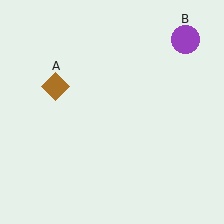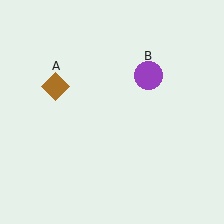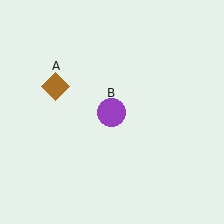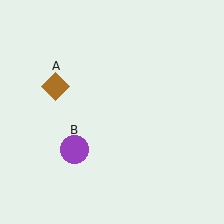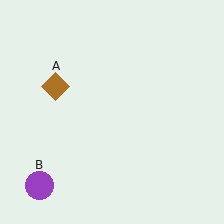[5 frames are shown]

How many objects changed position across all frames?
1 object changed position: purple circle (object B).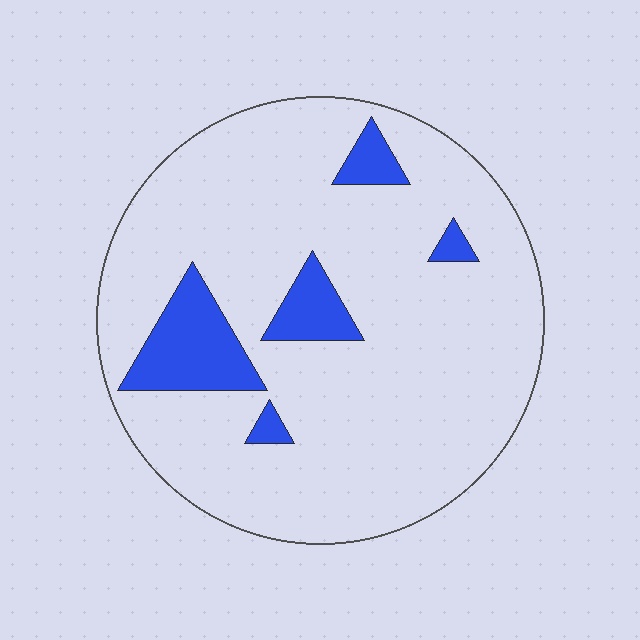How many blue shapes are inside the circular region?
5.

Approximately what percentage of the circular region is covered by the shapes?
Approximately 15%.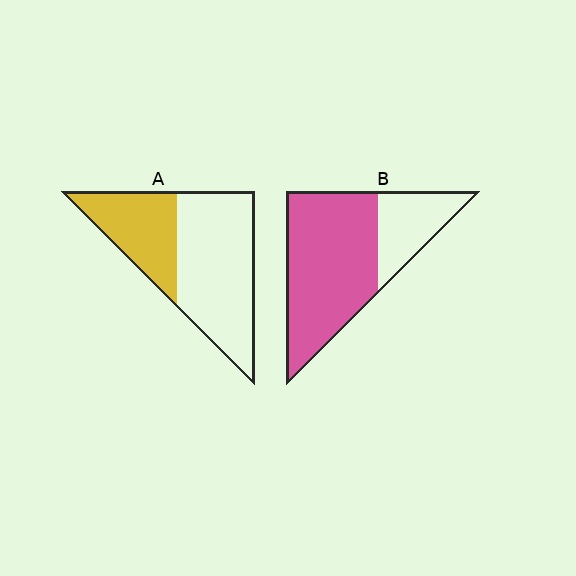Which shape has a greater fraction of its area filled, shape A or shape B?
Shape B.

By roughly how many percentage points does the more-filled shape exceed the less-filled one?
By roughly 35 percentage points (B over A).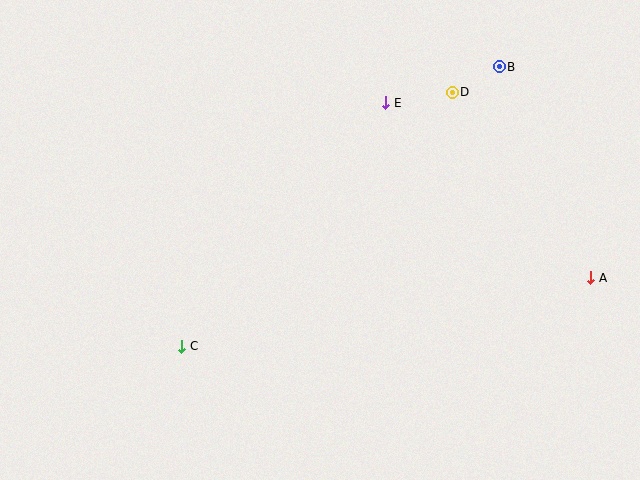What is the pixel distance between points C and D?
The distance between C and D is 371 pixels.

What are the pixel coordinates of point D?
Point D is at (452, 92).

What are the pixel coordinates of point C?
Point C is at (182, 346).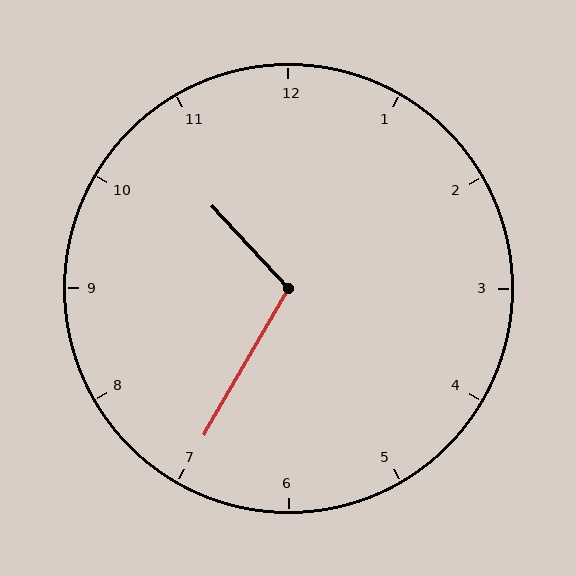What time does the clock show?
10:35.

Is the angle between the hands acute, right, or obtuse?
It is obtuse.